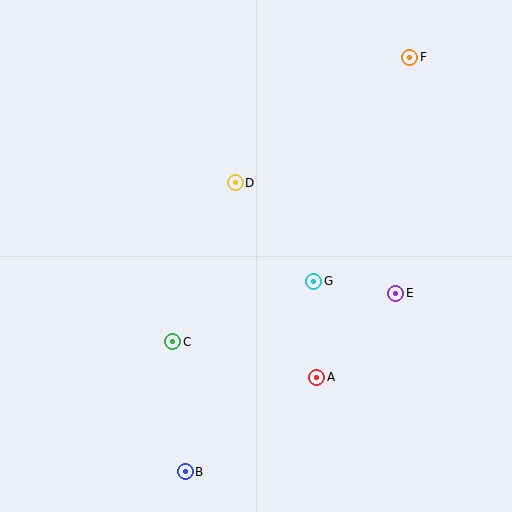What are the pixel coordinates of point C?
Point C is at (173, 342).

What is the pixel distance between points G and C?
The distance between G and C is 154 pixels.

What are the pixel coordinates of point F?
Point F is at (410, 58).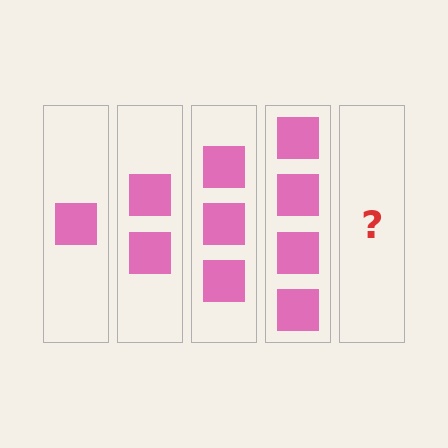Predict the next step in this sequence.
The next step is 5 squares.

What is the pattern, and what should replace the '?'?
The pattern is that each step adds one more square. The '?' should be 5 squares.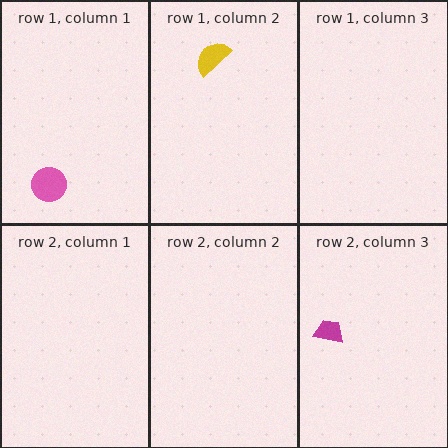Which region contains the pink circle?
The row 1, column 1 region.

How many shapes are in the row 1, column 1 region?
1.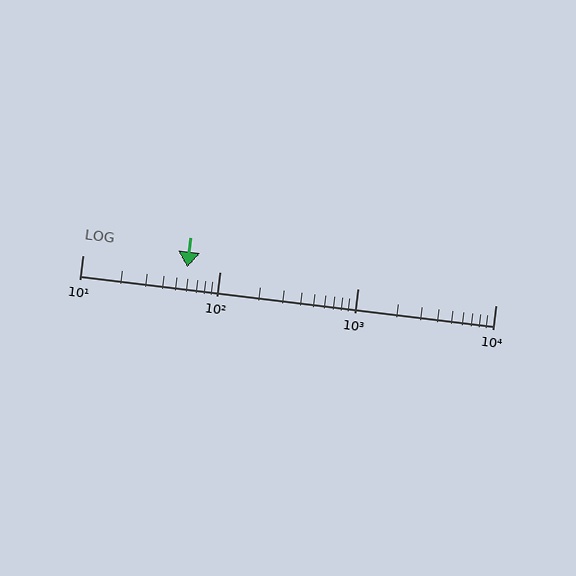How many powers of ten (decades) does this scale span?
The scale spans 3 decades, from 10 to 10000.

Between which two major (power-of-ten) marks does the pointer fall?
The pointer is between 10 and 100.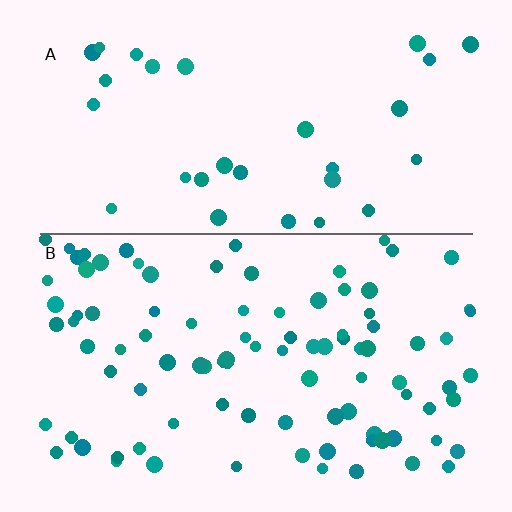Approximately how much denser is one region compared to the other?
Approximately 3.1× — region B over region A.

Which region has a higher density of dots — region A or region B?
B (the bottom).